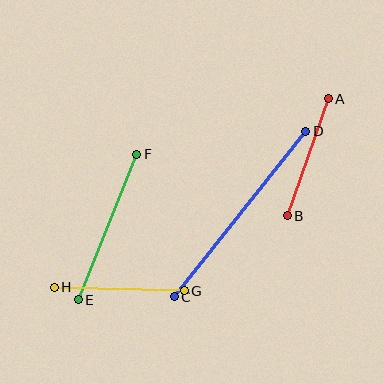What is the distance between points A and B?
The distance is approximately 124 pixels.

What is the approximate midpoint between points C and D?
The midpoint is at approximately (240, 214) pixels.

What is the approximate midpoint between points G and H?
The midpoint is at approximately (119, 289) pixels.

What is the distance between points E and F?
The distance is approximately 157 pixels.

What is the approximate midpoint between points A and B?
The midpoint is at approximately (308, 157) pixels.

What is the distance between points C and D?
The distance is approximately 212 pixels.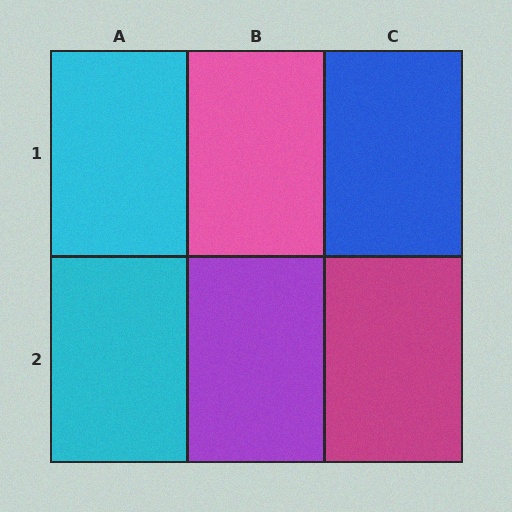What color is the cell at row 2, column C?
Magenta.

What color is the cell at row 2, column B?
Purple.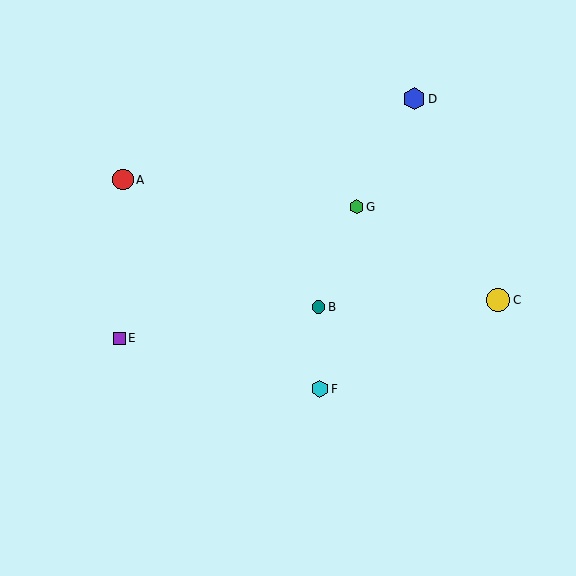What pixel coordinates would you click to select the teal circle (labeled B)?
Click at (319, 307) to select the teal circle B.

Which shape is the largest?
The yellow circle (labeled C) is the largest.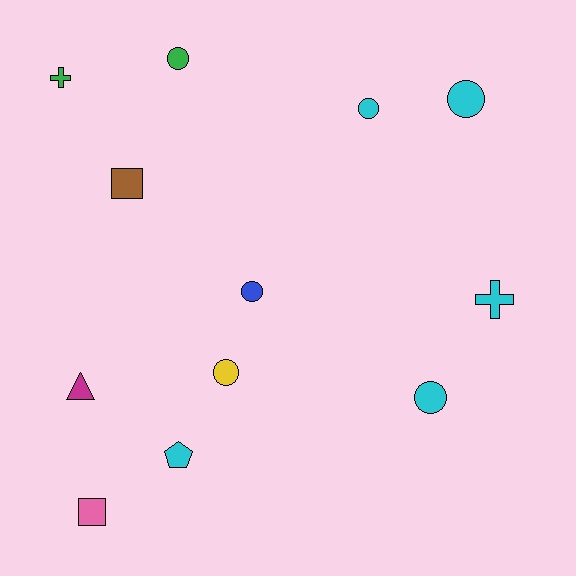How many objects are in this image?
There are 12 objects.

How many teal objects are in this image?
There are no teal objects.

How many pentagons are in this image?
There is 1 pentagon.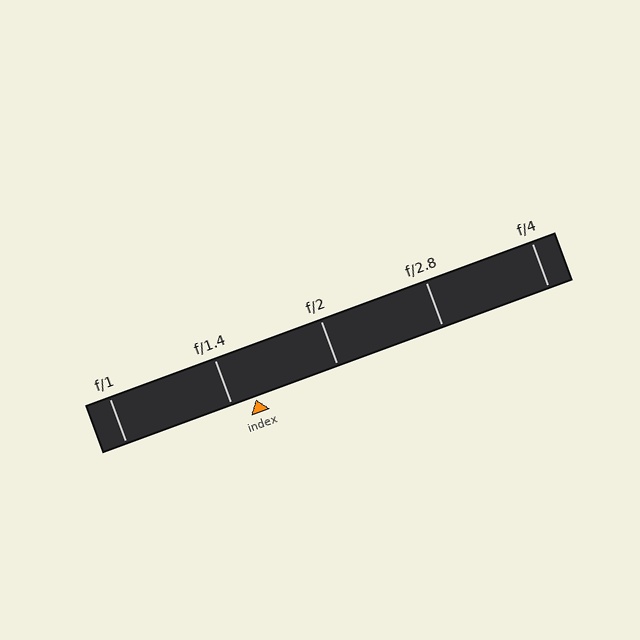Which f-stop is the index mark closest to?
The index mark is closest to f/1.4.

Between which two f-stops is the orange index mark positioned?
The index mark is between f/1.4 and f/2.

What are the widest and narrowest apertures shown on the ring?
The widest aperture shown is f/1 and the narrowest is f/4.